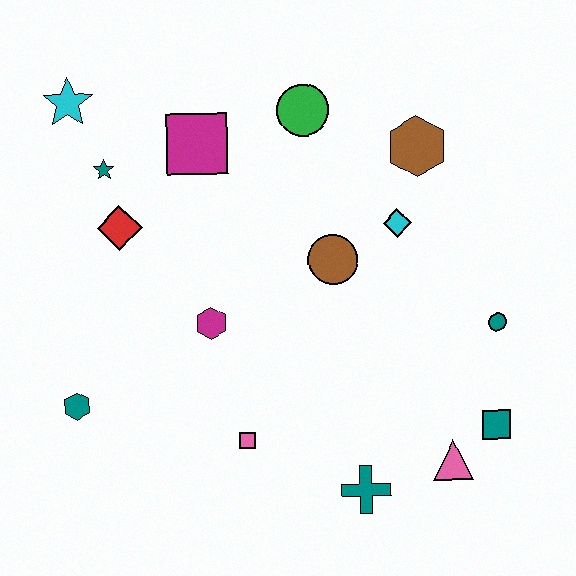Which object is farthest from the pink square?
The cyan star is farthest from the pink square.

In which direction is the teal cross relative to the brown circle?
The teal cross is below the brown circle.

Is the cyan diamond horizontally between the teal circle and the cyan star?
Yes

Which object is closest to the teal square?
The pink triangle is closest to the teal square.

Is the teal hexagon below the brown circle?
Yes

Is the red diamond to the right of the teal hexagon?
Yes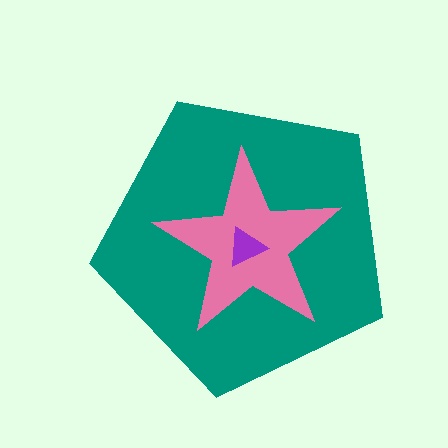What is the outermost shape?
The teal pentagon.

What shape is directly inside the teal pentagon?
The pink star.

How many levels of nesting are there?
3.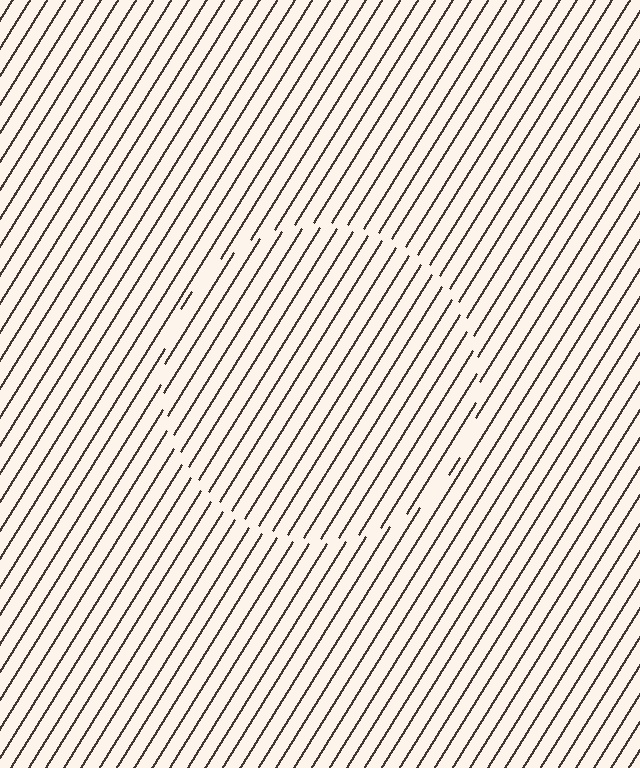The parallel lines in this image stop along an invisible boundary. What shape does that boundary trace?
An illusory circle. The interior of the shape contains the same grating, shifted by half a period — the contour is defined by the phase discontinuity where line-ends from the inner and outer gratings abut.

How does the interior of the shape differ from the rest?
The interior of the shape contains the same grating, shifted by half a period — the contour is defined by the phase discontinuity where line-ends from the inner and outer gratings abut.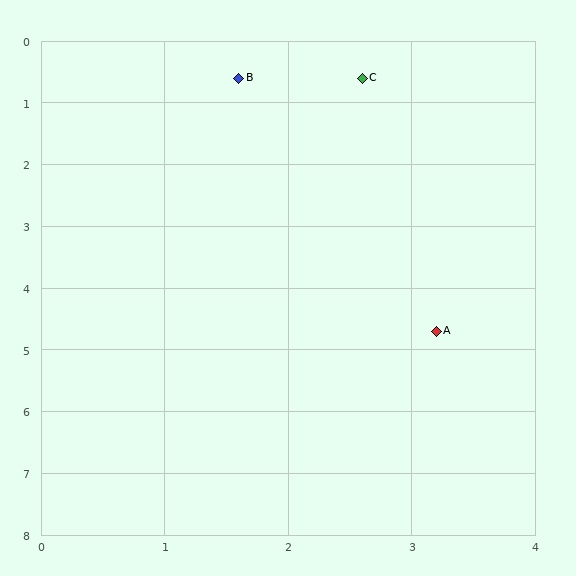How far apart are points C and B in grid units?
Points C and B are about 1.0 grid units apart.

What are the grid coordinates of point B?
Point B is at approximately (1.6, 0.6).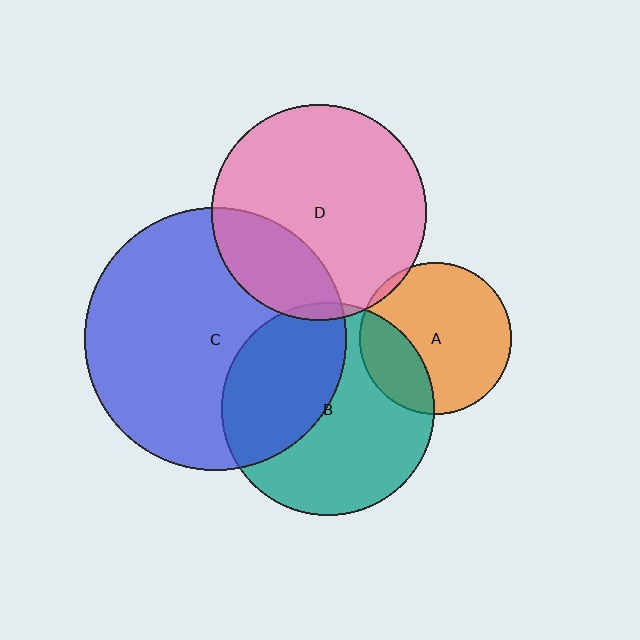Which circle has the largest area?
Circle C (blue).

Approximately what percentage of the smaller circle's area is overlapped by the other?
Approximately 5%.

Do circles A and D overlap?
Yes.